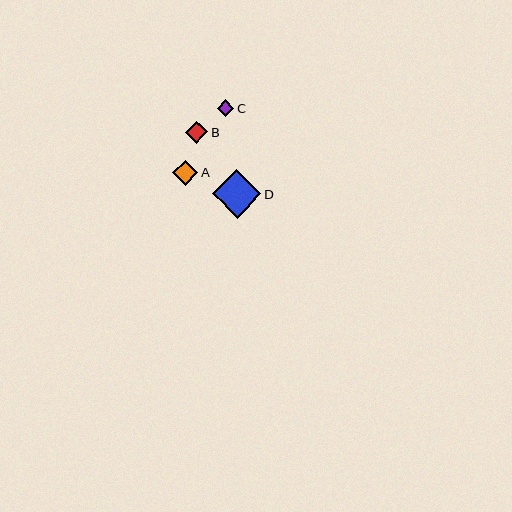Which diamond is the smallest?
Diamond C is the smallest with a size of approximately 17 pixels.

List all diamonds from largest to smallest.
From largest to smallest: D, A, B, C.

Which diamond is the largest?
Diamond D is the largest with a size of approximately 49 pixels.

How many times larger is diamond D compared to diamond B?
Diamond D is approximately 2.2 times the size of diamond B.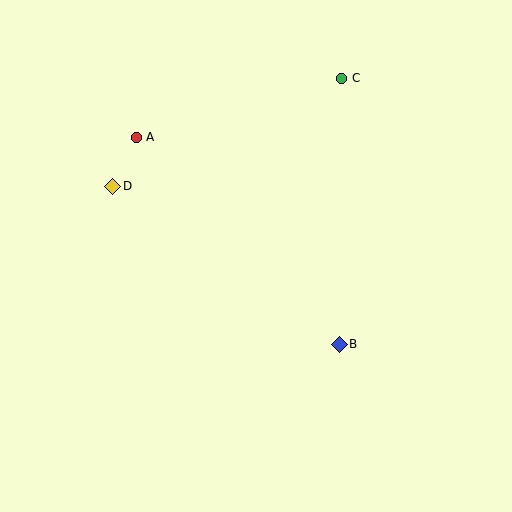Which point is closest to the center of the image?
Point B at (339, 344) is closest to the center.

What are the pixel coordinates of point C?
Point C is at (342, 78).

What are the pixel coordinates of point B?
Point B is at (339, 344).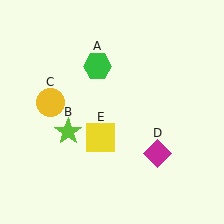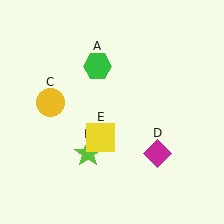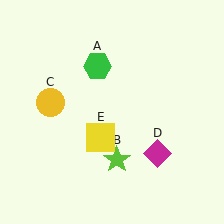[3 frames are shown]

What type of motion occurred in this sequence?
The lime star (object B) rotated counterclockwise around the center of the scene.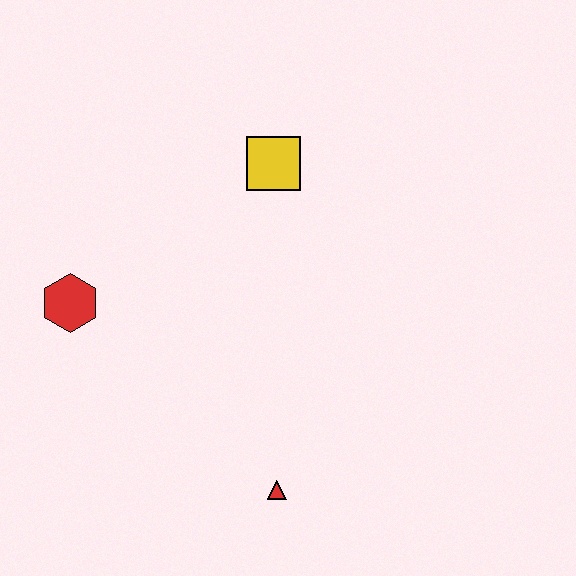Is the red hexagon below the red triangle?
No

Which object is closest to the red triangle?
The red hexagon is closest to the red triangle.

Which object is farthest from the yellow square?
The red triangle is farthest from the yellow square.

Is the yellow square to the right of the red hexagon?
Yes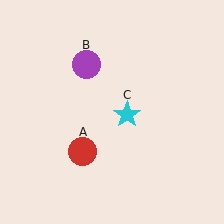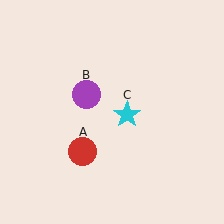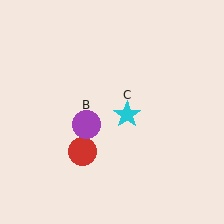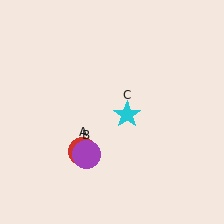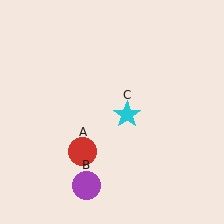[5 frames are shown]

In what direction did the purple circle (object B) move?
The purple circle (object B) moved down.